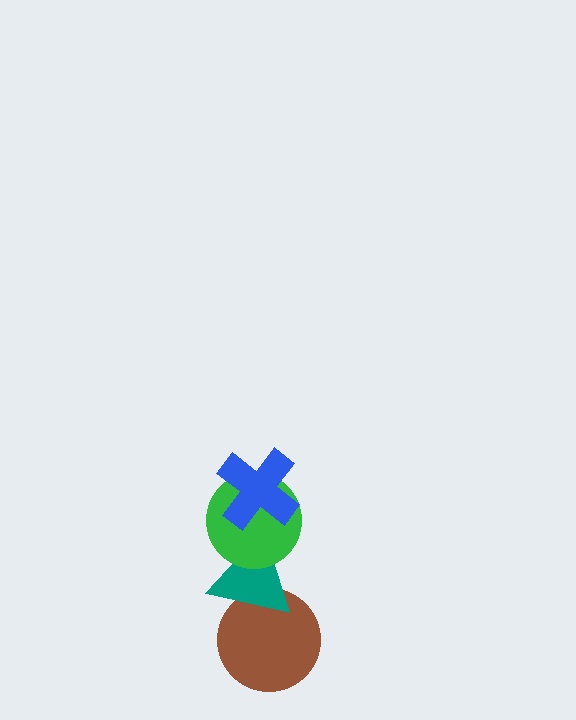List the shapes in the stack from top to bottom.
From top to bottom: the blue cross, the green circle, the teal triangle, the brown circle.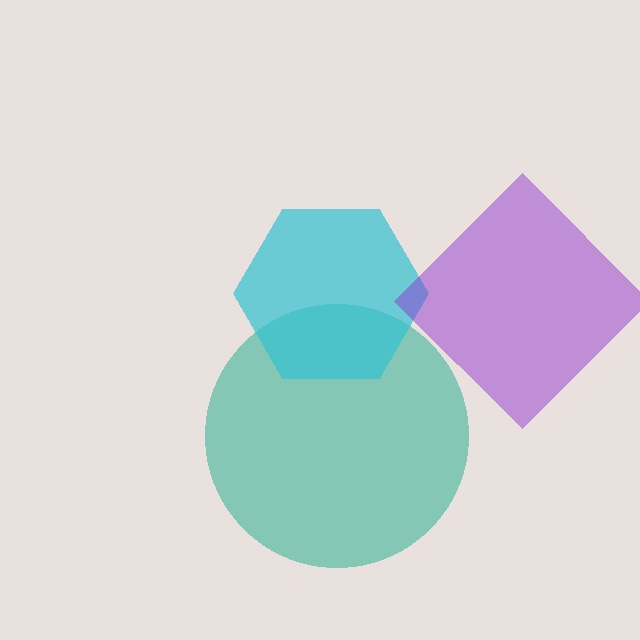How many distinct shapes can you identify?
There are 3 distinct shapes: a teal circle, a cyan hexagon, a purple diamond.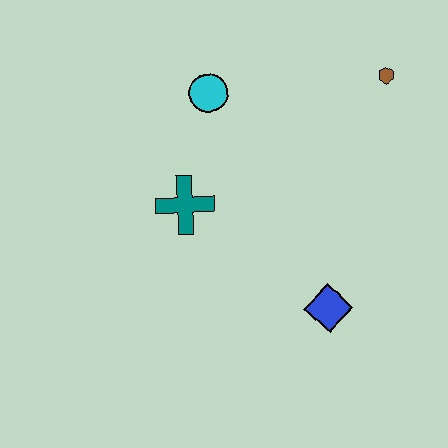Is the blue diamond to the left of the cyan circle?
No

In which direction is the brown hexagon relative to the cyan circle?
The brown hexagon is to the right of the cyan circle.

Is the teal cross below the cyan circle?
Yes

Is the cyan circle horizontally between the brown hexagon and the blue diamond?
No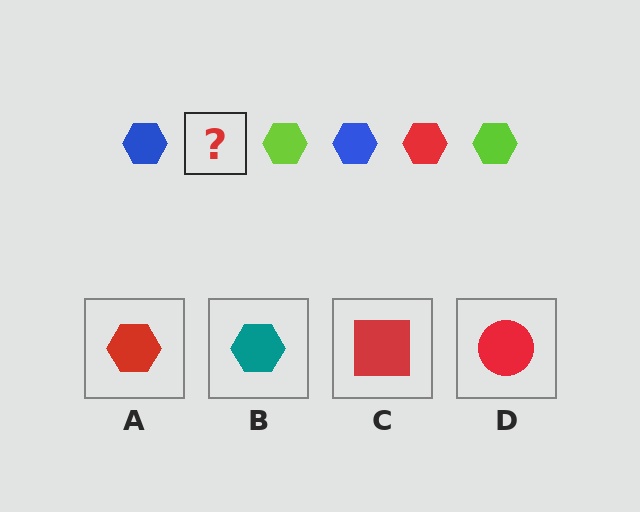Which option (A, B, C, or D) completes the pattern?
A.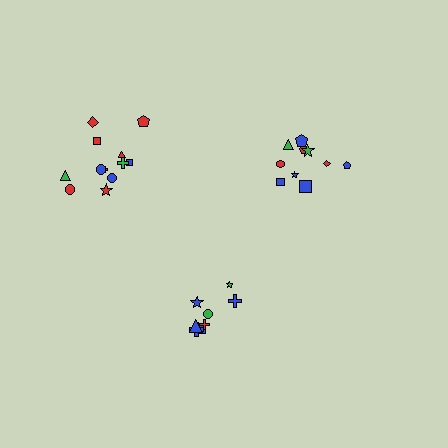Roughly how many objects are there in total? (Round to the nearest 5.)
Roughly 30 objects in total.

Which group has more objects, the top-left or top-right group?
The top-left group.